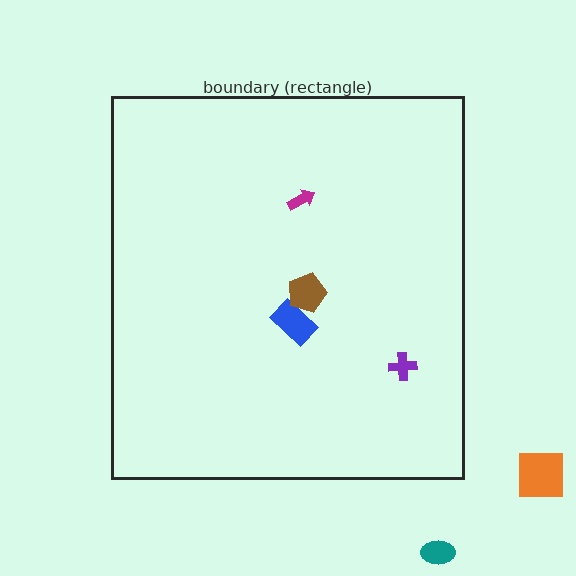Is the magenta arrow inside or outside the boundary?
Inside.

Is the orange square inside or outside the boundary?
Outside.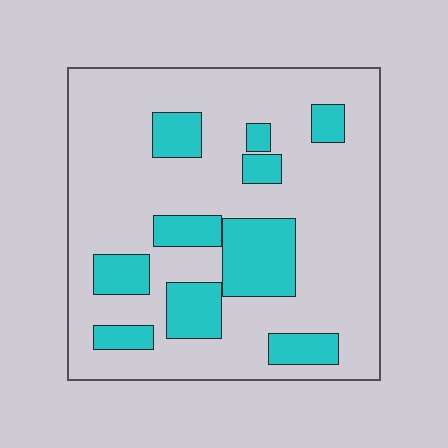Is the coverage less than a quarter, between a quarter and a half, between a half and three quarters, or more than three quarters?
Less than a quarter.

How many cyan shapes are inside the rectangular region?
10.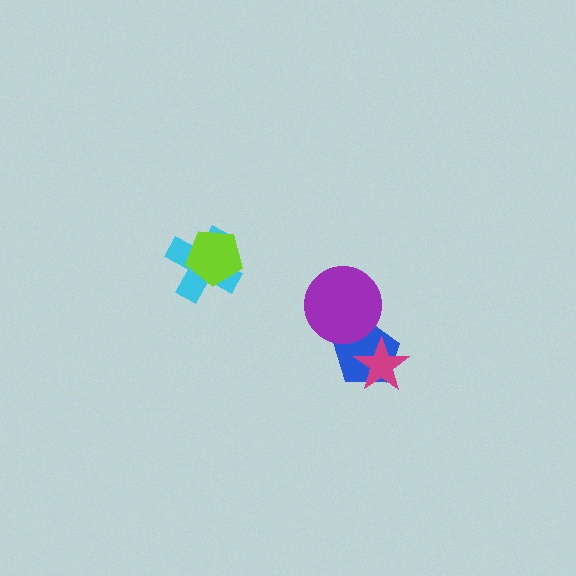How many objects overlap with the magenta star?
1 object overlaps with the magenta star.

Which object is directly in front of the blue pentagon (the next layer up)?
The magenta star is directly in front of the blue pentagon.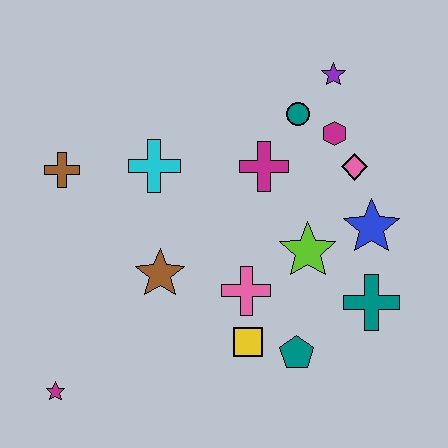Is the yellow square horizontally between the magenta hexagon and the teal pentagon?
No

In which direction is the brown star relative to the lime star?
The brown star is to the left of the lime star.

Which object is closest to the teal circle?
The magenta hexagon is closest to the teal circle.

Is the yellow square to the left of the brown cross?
No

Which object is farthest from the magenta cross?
The magenta star is farthest from the magenta cross.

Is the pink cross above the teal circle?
No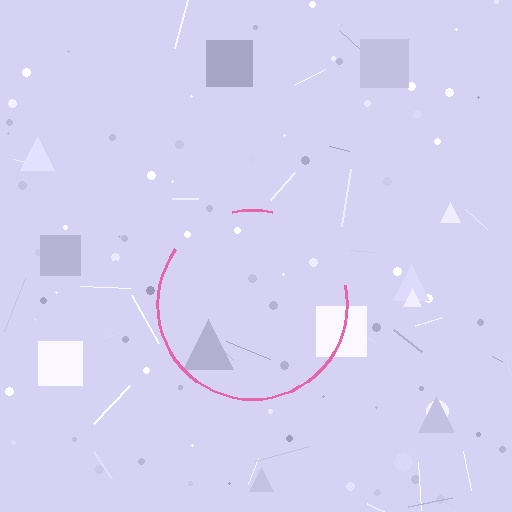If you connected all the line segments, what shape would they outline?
They would outline a circle.